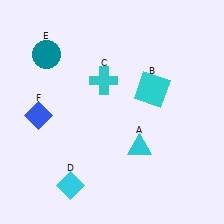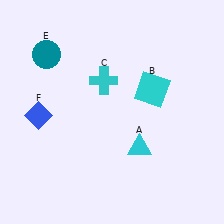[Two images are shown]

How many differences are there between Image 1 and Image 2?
There is 1 difference between the two images.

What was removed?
The cyan diamond (D) was removed in Image 2.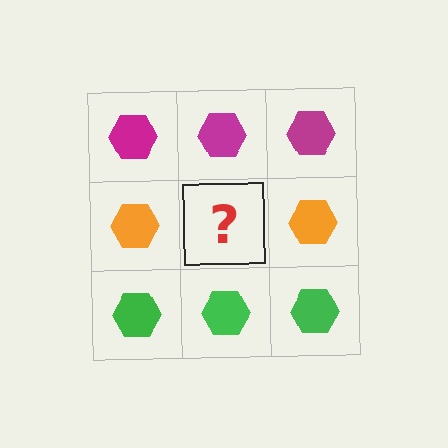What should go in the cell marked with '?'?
The missing cell should contain an orange hexagon.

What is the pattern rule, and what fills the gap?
The rule is that each row has a consistent color. The gap should be filled with an orange hexagon.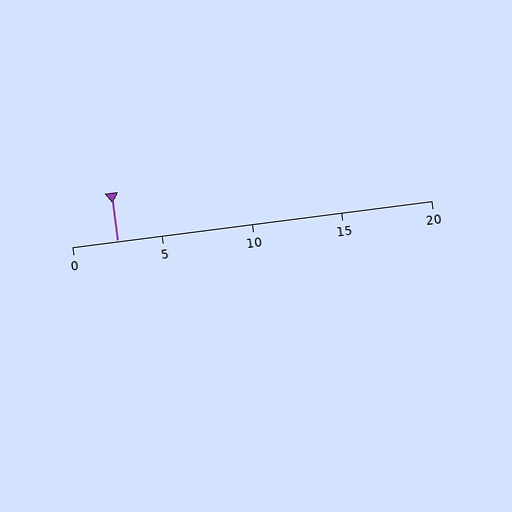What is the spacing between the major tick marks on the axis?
The major ticks are spaced 5 apart.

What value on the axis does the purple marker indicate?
The marker indicates approximately 2.5.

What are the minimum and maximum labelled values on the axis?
The axis runs from 0 to 20.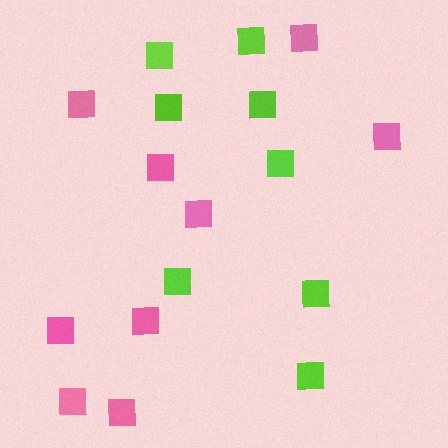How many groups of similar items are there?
There are 2 groups: one group of lime squares (8) and one group of pink squares (9).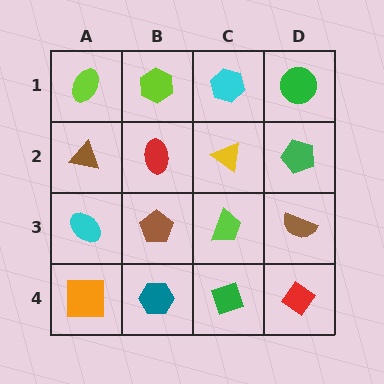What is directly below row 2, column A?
A cyan ellipse.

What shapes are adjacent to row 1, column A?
A brown triangle (row 2, column A), a lime hexagon (row 1, column B).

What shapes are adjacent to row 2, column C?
A cyan hexagon (row 1, column C), a lime trapezoid (row 3, column C), a red ellipse (row 2, column B), a green pentagon (row 2, column D).